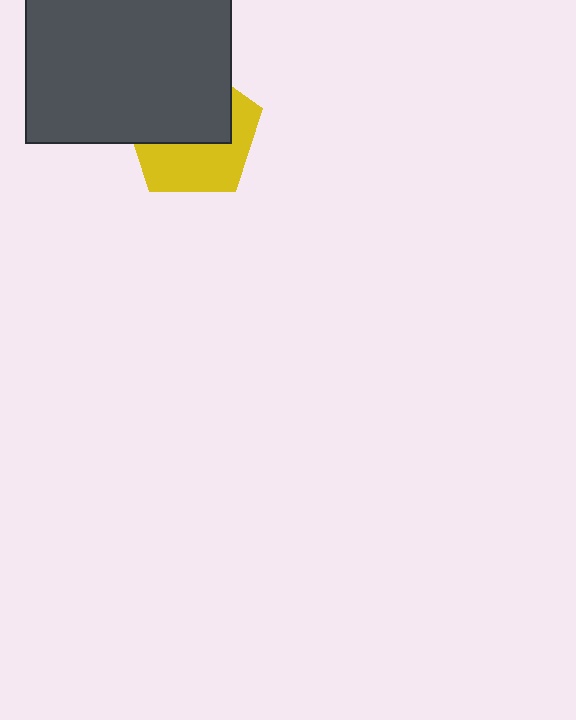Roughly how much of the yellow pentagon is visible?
About half of it is visible (roughly 47%).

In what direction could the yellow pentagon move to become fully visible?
The yellow pentagon could move down. That would shift it out from behind the dark gray square entirely.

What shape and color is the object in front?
The object in front is a dark gray square.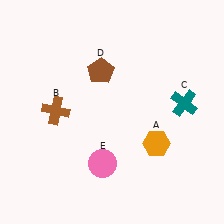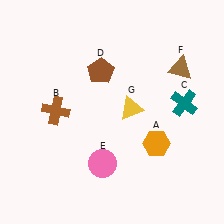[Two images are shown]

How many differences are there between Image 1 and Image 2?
There are 2 differences between the two images.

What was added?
A brown triangle (F), a yellow triangle (G) were added in Image 2.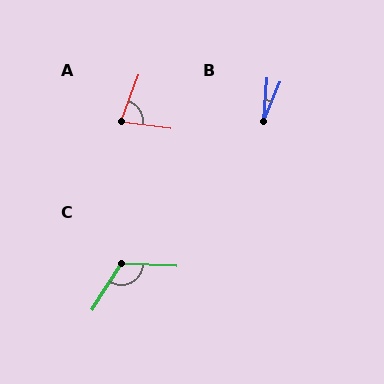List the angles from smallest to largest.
B (18°), A (76°), C (120°).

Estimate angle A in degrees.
Approximately 76 degrees.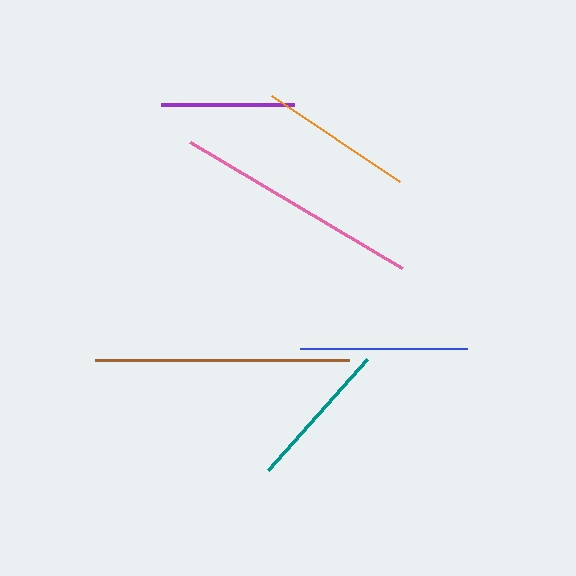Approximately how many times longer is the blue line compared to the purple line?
The blue line is approximately 1.3 times the length of the purple line.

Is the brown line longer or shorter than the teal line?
The brown line is longer than the teal line.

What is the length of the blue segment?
The blue segment is approximately 167 pixels long.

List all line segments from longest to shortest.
From longest to shortest: brown, pink, blue, orange, teal, purple.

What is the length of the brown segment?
The brown segment is approximately 254 pixels long.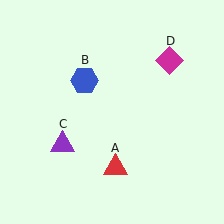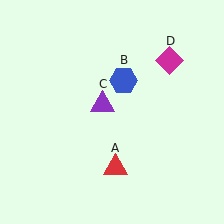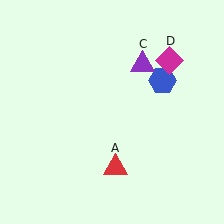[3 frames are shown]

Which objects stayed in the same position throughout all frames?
Red triangle (object A) and magenta diamond (object D) remained stationary.